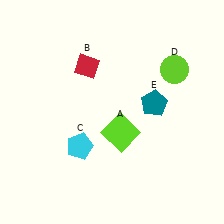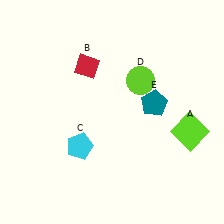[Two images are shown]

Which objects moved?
The objects that moved are: the lime square (A), the lime circle (D).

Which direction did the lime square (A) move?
The lime square (A) moved right.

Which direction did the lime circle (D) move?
The lime circle (D) moved left.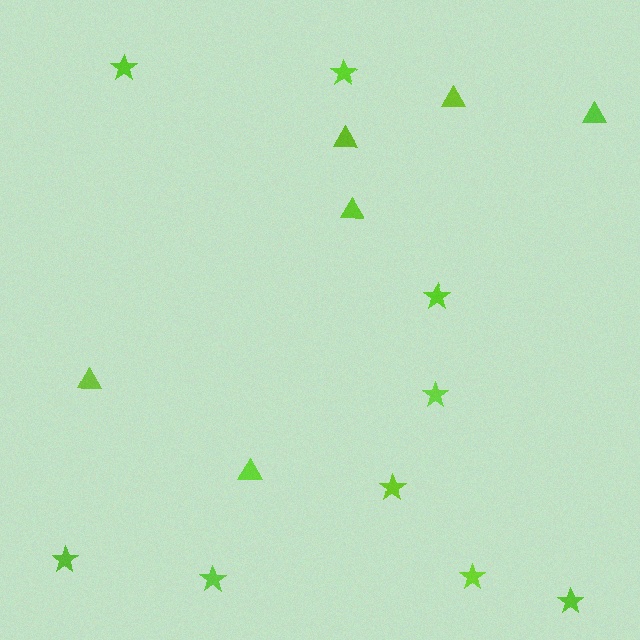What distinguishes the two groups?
There are 2 groups: one group of triangles (6) and one group of stars (9).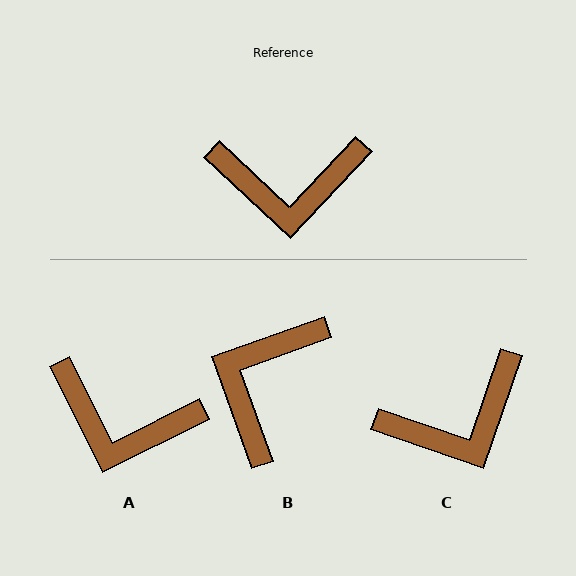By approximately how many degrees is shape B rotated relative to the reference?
Approximately 117 degrees clockwise.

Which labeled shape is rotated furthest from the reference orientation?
B, about 117 degrees away.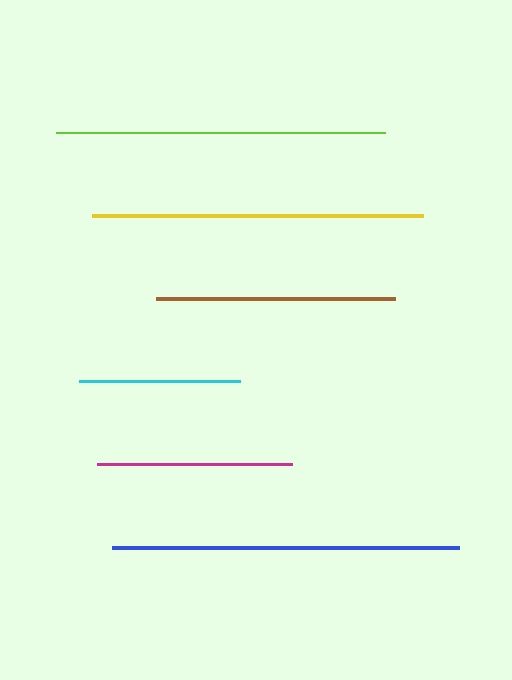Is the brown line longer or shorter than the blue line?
The blue line is longer than the brown line.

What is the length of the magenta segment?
The magenta segment is approximately 195 pixels long.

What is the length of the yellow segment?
The yellow segment is approximately 331 pixels long.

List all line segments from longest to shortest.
From longest to shortest: blue, yellow, lime, brown, magenta, cyan.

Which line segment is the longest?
The blue line is the longest at approximately 348 pixels.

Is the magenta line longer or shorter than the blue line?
The blue line is longer than the magenta line.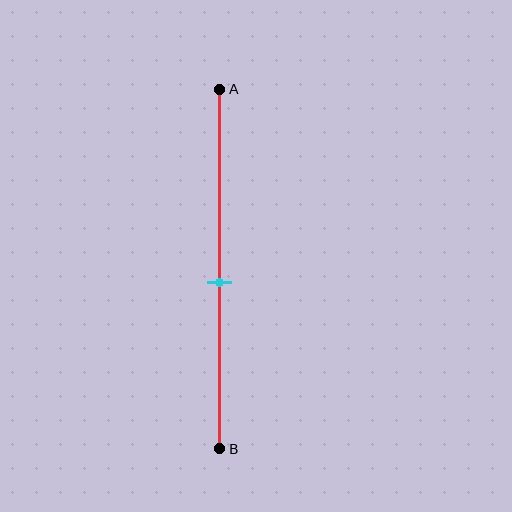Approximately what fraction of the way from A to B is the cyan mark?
The cyan mark is approximately 55% of the way from A to B.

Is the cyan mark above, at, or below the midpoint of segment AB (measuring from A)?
The cyan mark is below the midpoint of segment AB.